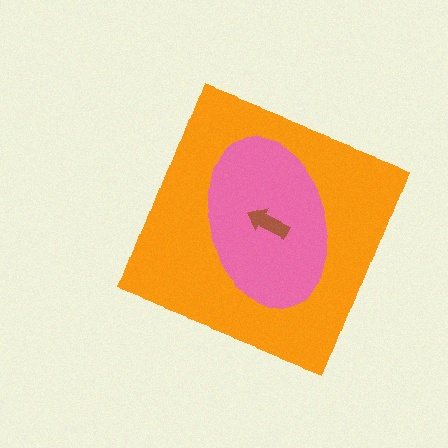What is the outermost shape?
The orange diamond.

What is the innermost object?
The brown arrow.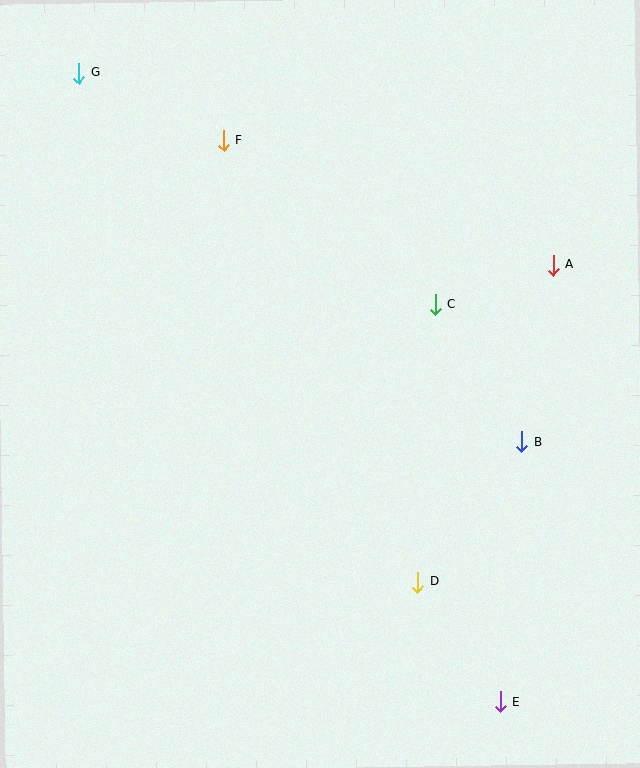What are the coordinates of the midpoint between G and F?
The midpoint between G and F is at (151, 107).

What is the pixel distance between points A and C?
The distance between A and C is 125 pixels.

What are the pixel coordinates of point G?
Point G is at (79, 73).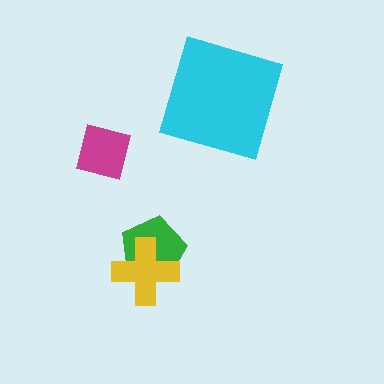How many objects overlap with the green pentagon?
1 object overlaps with the green pentagon.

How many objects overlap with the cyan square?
0 objects overlap with the cyan square.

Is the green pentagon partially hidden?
Yes, it is partially covered by another shape.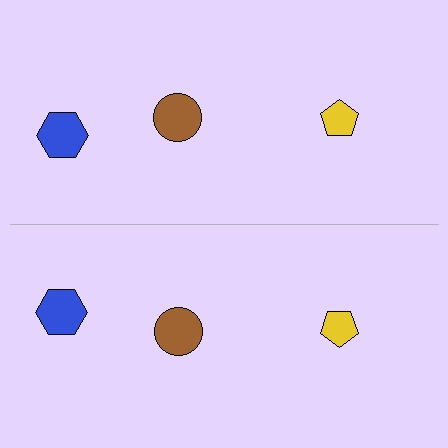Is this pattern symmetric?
Yes, this pattern has bilateral (reflection) symmetry.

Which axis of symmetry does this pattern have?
The pattern has a horizontal axis of symmetry running through the center of the image.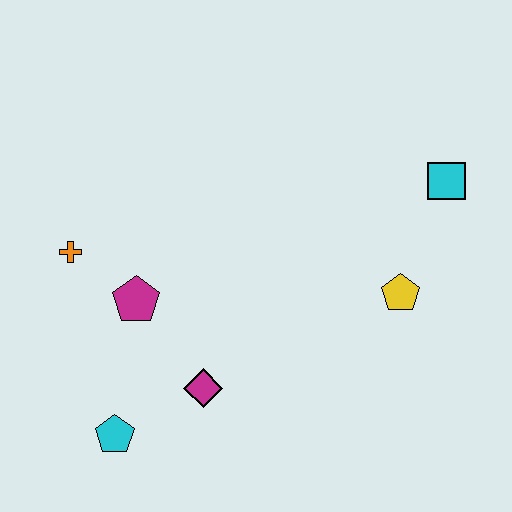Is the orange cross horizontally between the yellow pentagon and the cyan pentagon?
No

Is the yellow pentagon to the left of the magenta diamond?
No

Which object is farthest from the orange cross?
The cyan square is farthest from the orange cross.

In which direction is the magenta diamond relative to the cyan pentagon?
The magenta diamond is to the right of the cyan pentagon.